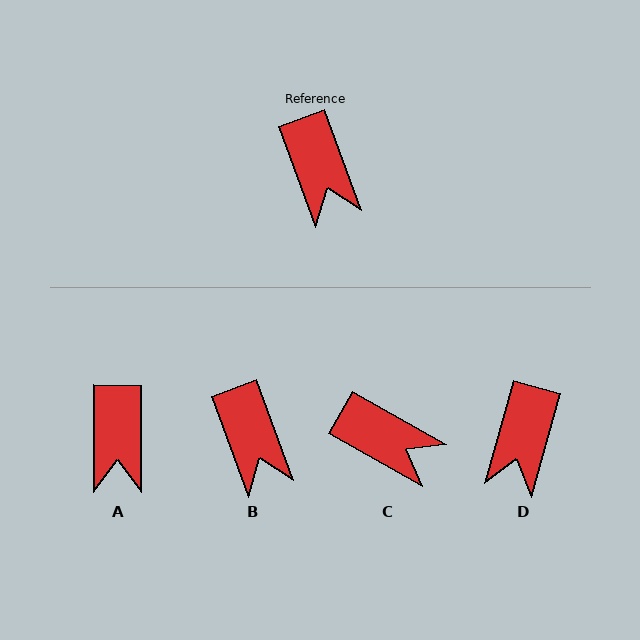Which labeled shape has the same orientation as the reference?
B.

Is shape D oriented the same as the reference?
No, it is off by about 36 degrees.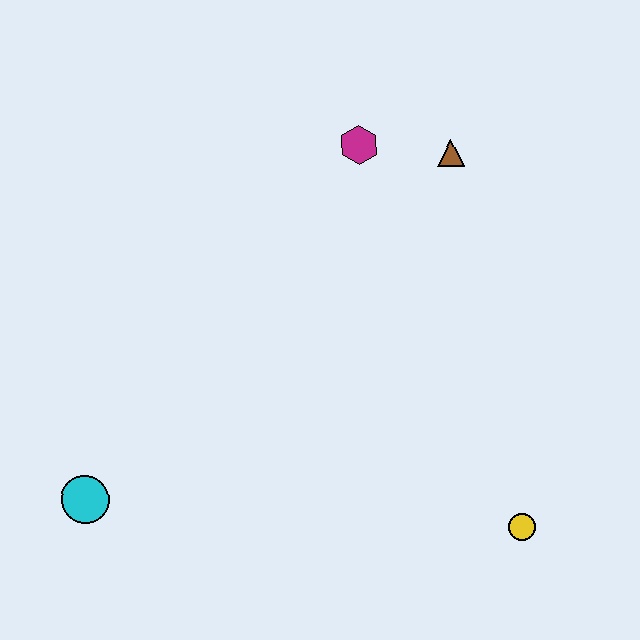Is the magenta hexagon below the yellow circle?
No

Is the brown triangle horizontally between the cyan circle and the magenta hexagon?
No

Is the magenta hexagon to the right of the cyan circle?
Yes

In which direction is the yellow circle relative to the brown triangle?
The yellow circle is below the brown triangle.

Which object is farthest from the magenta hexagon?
The cyan circle is farthest from the magenta hexagon.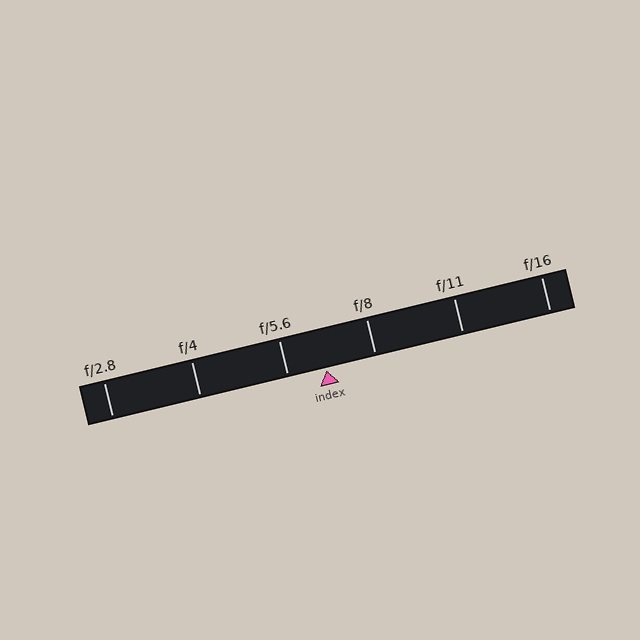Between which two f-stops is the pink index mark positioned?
The index mark is between f/5.6 and f/8.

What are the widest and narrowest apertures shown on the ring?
The widest aperture shown is f/2.8 and the narrowest is f/16.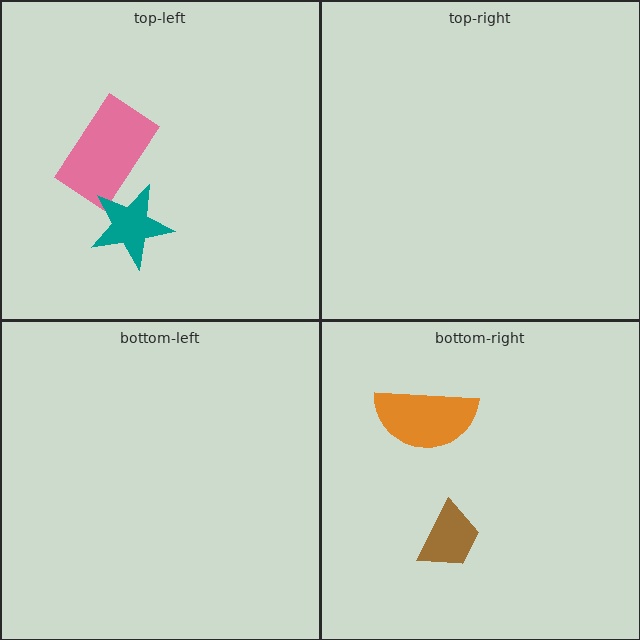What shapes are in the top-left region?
The pink rectangle, the teal star.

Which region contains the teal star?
The top-left region.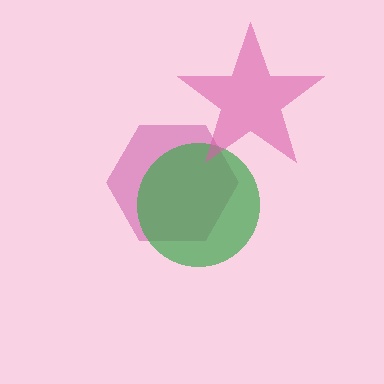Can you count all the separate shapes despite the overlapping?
Yes, there are 3 separate shapes.